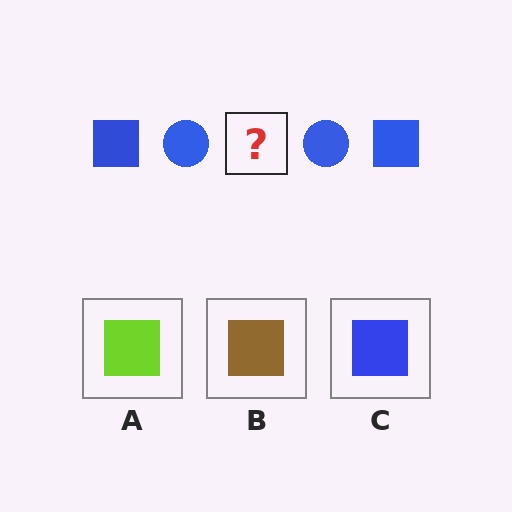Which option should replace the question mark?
Option C.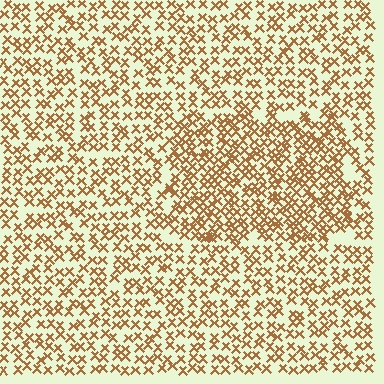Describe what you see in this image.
The image contains small brown elements arranged at two different densities. A rectangle-shaped region is visible where the elements are more densely packed than the surrounding area.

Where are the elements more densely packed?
The elements are more densely packed inside the rectangle boundary.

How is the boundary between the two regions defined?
The boundary is defined by a change in element density (approximately 1.6x ratio). All elements are the same color, size, and shape.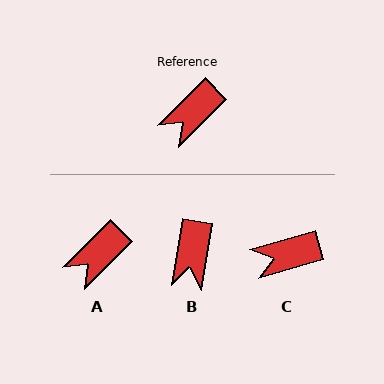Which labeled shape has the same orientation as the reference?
A.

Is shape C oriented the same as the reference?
No, it is off by about 29 degrees.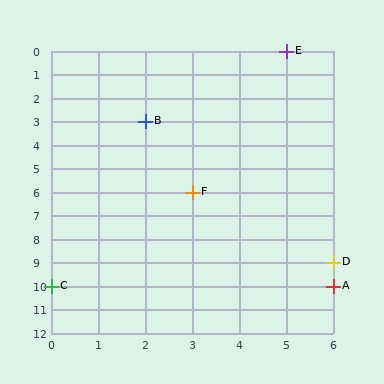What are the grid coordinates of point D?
Point D is at grid coordinates (6, 9).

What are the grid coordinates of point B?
Point B is at grid coordinates (2, 3).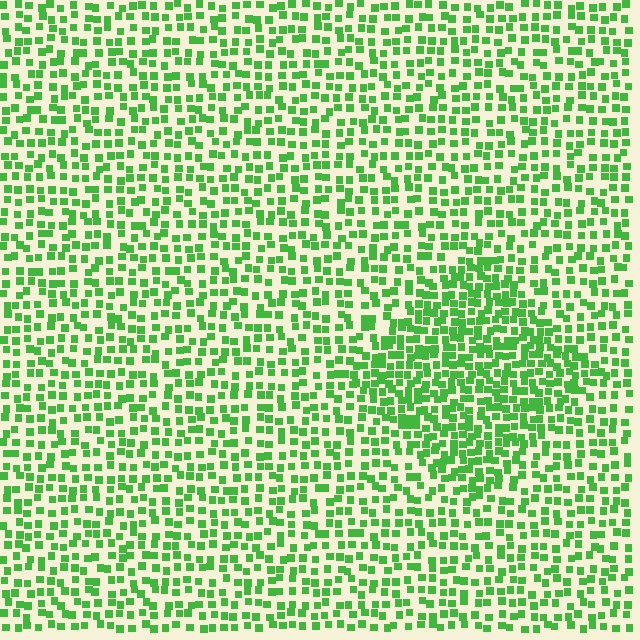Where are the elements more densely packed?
The elements are more densely packed inside the diamond boundary.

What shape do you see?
I see a diamond.